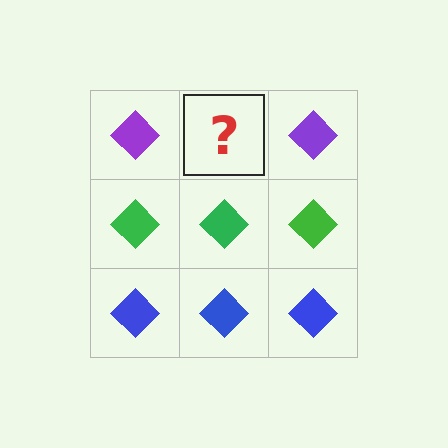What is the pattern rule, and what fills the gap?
The rule is that each row has a consistent color. The gap should be filled with a purple diamond.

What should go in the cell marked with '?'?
The missing cell should contain a purple diamond.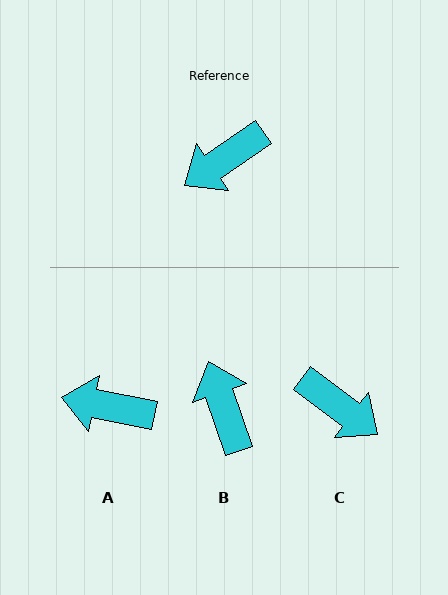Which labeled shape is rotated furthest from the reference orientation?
C, about 109 degrees away.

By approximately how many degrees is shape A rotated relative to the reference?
Approximately 46 degrees clockwise.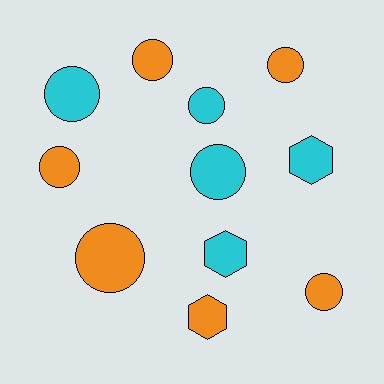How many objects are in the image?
There are 11 objects.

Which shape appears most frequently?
Circle, with 8 objects.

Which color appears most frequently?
Orange, with 6 objects.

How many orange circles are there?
There are 5 orange circles.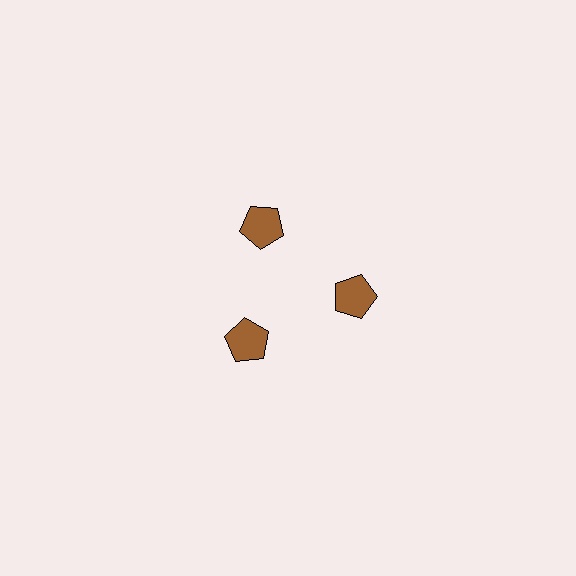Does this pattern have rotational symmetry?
Yes, this pattern has 3-fold rotational symmetry. It looks the same after rotating 120 degrees around the center.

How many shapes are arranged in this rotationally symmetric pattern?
There are 3 shapes, arranged in 3 groups of 1.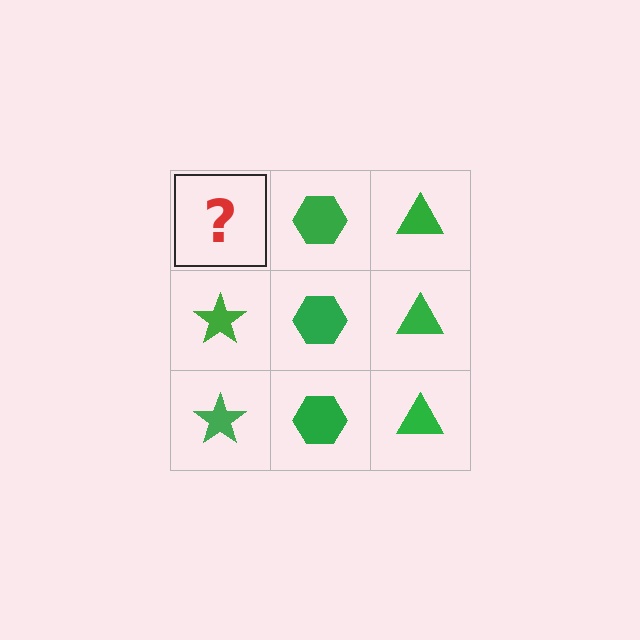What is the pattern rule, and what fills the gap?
The rule is that each column has a consistent shape. The gap should be filled with a green star.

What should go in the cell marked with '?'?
The missing cell should contain a green star.